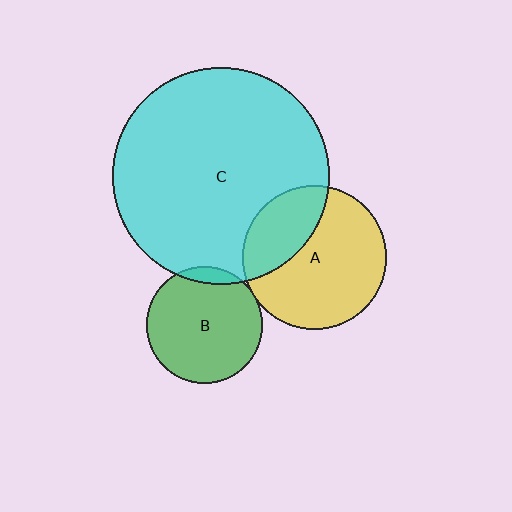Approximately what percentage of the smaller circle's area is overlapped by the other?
Approximately 30%.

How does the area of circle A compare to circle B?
Approximately 1.5 times.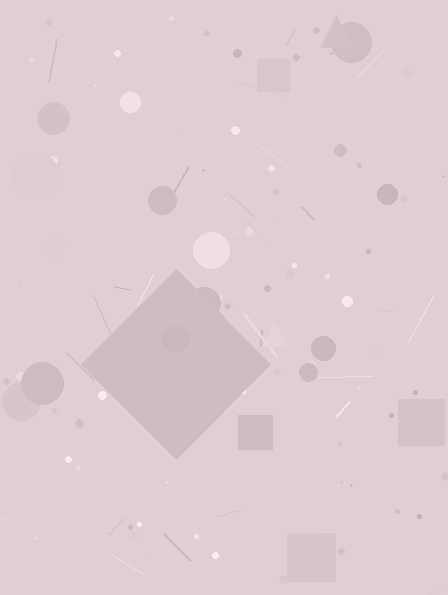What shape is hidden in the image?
A diamond is hidden in the image.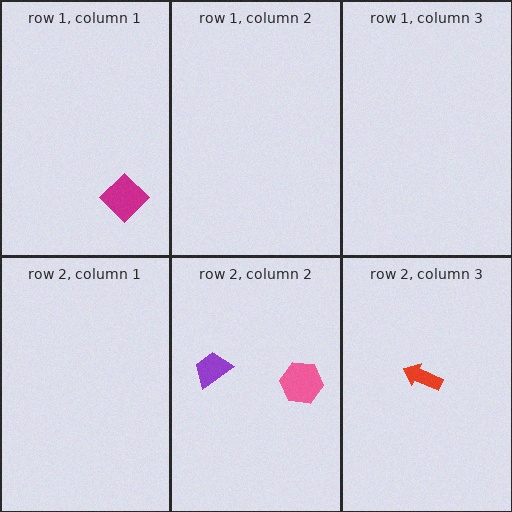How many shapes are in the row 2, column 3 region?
1.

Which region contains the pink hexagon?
The row 2, column 2 region.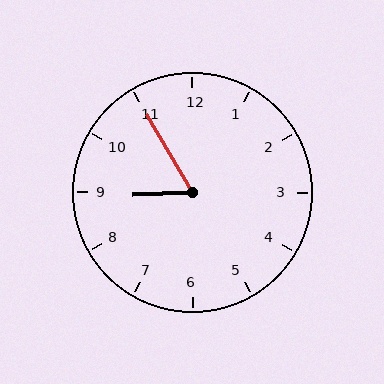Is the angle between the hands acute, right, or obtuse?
It is acute.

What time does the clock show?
8:55.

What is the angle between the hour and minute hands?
Approximately 62 degrees.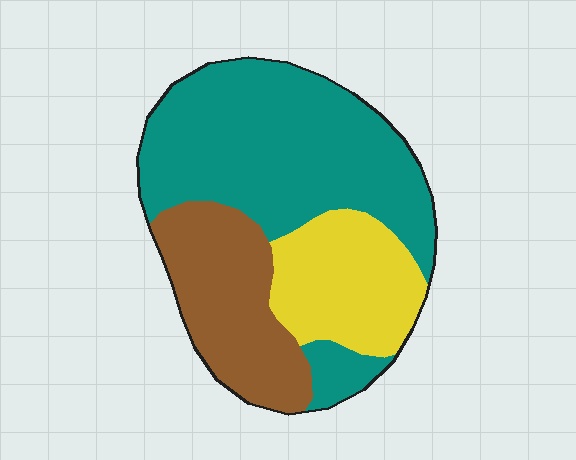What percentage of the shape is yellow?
Yellow takes up about one fifth (1/5) of the shape.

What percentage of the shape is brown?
Brown covers 25% of the shape.